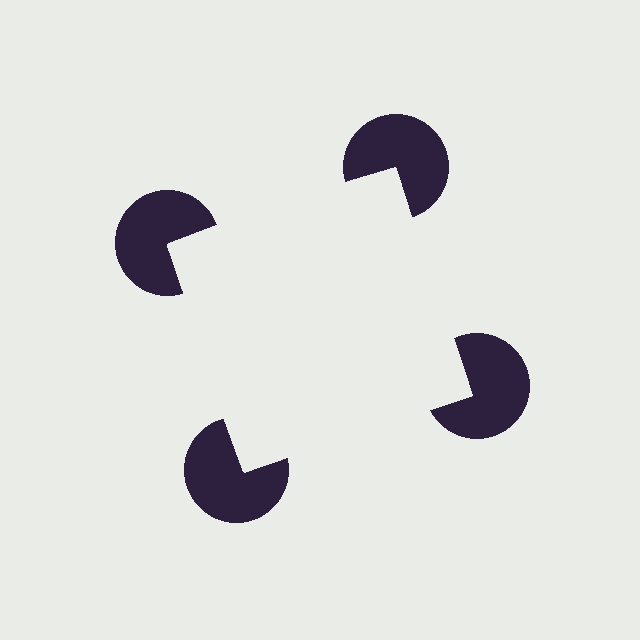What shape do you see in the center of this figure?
An illusory square — its edges are inferred from the aligned wedge cuts in the pac-man discs, not physically drawn.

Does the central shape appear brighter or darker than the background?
It typically appears slightly brighter than the background, even though no actual brightness change is drawn.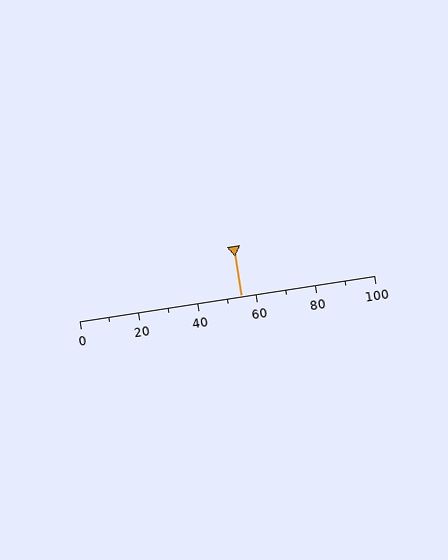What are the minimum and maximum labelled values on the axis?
The axis runs from 0 to 100.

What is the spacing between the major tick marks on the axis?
The major ticks are spaced 20 apart.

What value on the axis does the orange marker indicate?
The marker indicates approximately 55.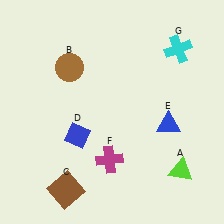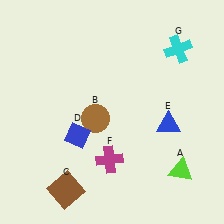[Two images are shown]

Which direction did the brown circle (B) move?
The brown circle (B) moved down.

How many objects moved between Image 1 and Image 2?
1 object moved between the two images.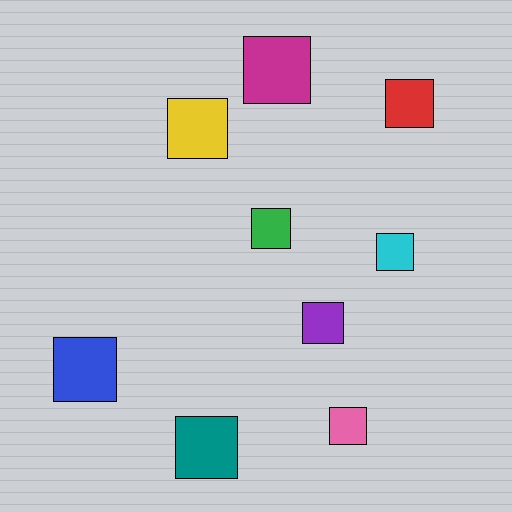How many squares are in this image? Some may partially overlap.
There are 9 squares.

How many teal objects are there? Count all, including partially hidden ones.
There is 1 teal object.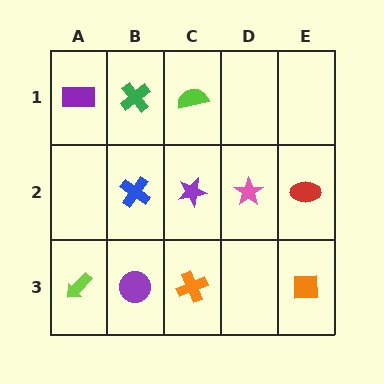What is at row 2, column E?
A red ellipse.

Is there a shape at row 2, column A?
No, that cell is empty.